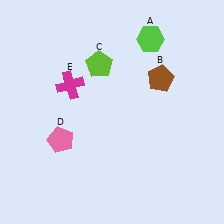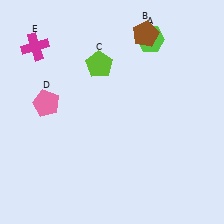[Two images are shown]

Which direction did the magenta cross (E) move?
The magenta cross (E) moved up.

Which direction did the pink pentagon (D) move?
The pink pentagon (D) moved up.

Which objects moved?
The objects that moved are: the brown pentagon (B), the pink pentagon (D), the magenta cross (E).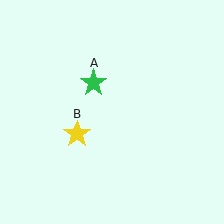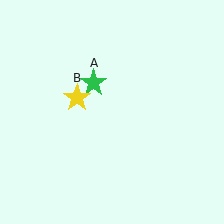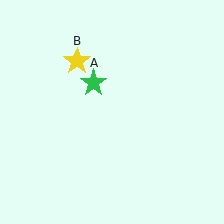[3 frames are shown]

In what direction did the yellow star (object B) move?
The yellow star (object B) moved up.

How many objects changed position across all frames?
1 object changed position: yellow star (object B).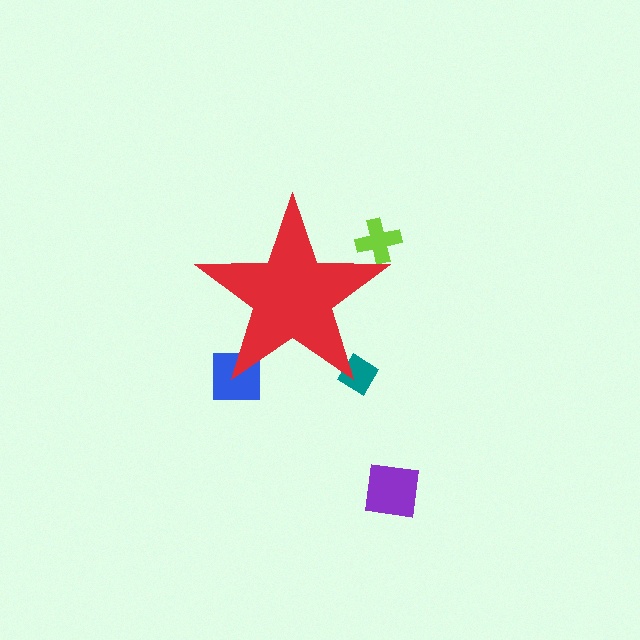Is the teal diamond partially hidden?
Yes, the teal diamond is partially hidden behind the red star.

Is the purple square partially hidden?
No, the purple square is fully visible.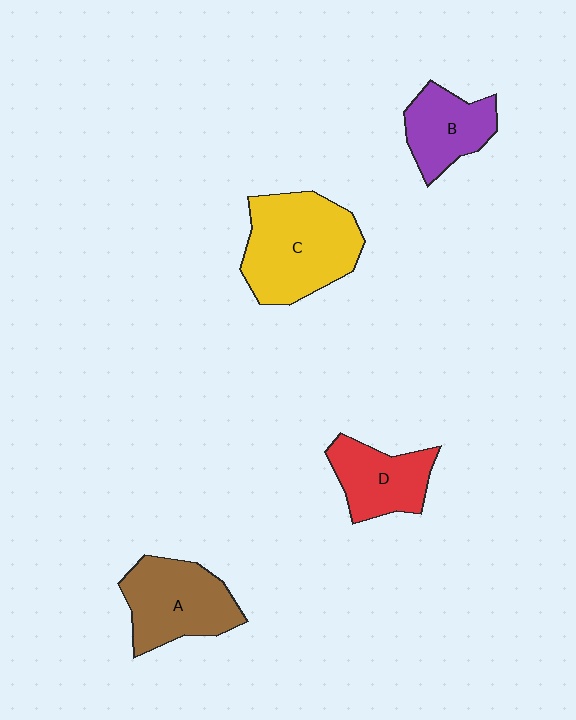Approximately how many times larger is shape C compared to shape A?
Approximately 1.3 times.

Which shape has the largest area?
Shape C (yellow).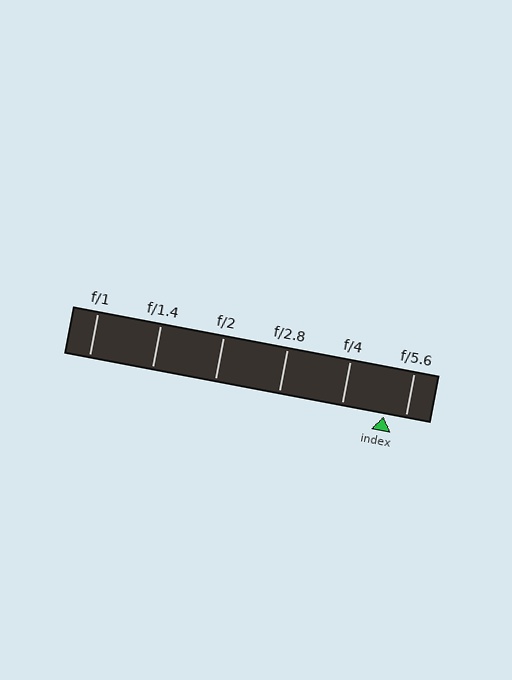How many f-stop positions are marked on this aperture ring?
There are 6 f-stop positions marked.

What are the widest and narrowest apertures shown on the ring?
The widest aperture shown is f/1 and the narrowest is f/5.6.